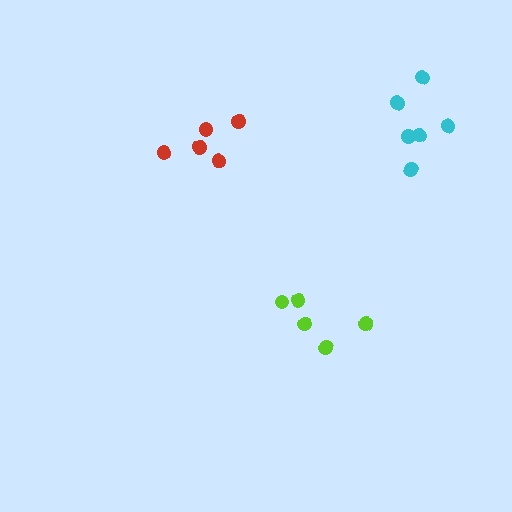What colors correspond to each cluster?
The clusters are colored: lime, red, cyan.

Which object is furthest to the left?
The red cluster is leftmost.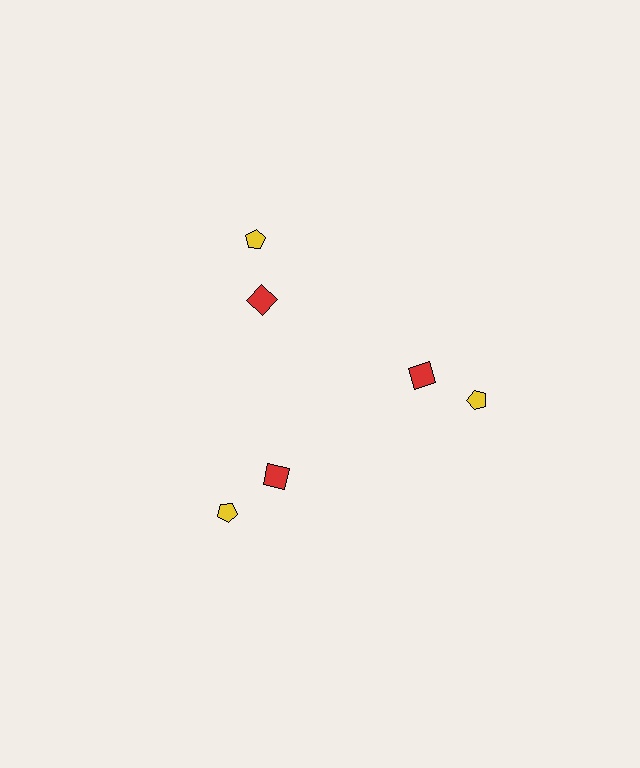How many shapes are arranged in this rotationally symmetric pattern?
There are 6 shapes, arranged in 3 groups of 2.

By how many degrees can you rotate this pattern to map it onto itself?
The pattern maps onto itself every 120 degrees of rotation.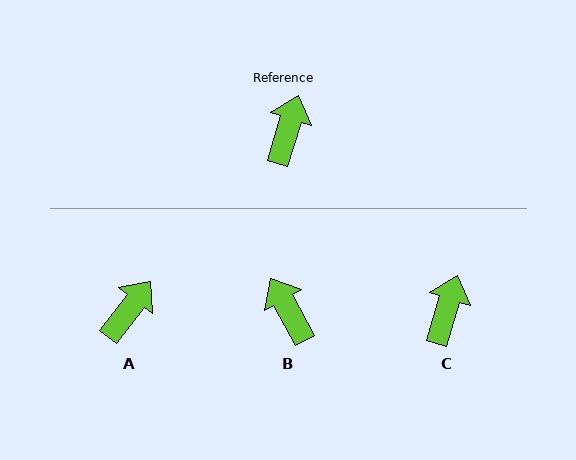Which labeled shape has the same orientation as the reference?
C.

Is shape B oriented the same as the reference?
No, it is off by about 46 degrees.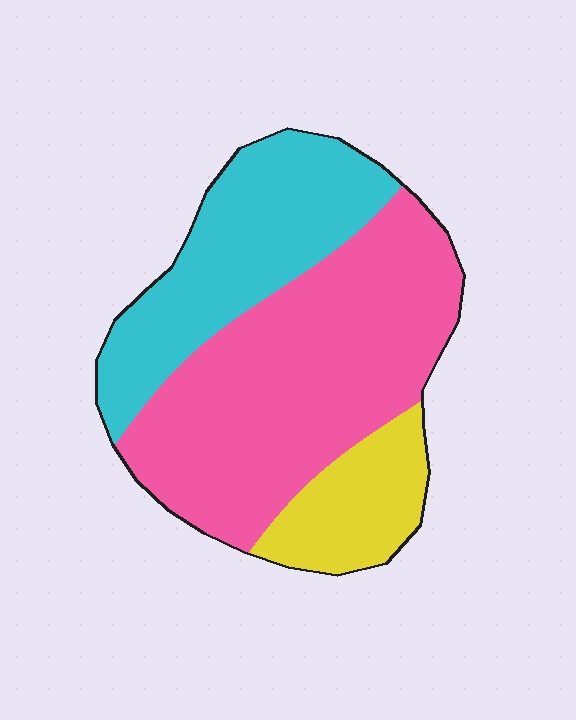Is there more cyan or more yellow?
Cyan.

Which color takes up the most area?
Pink, at roughly 55%.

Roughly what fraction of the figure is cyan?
Cyan takes up about one third (1/3) of the figure.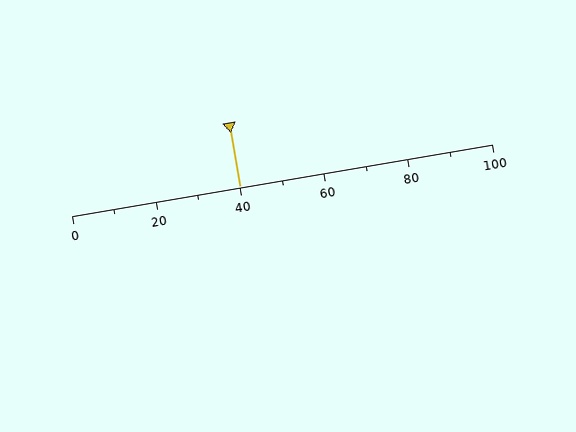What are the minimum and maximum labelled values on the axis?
The axis runs from 0 to 100.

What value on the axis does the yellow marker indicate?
The marker indicates approximately 40.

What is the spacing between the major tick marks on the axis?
The major ticks are spaced 20 apart.